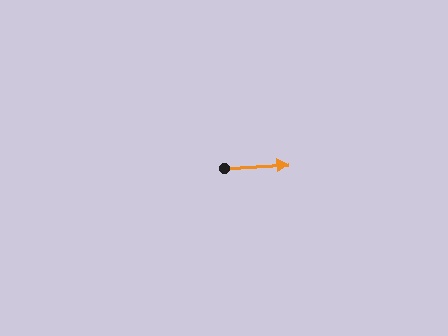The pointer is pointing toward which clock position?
Roughly 3 o'clock.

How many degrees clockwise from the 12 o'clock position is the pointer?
Approximately 87 degrees.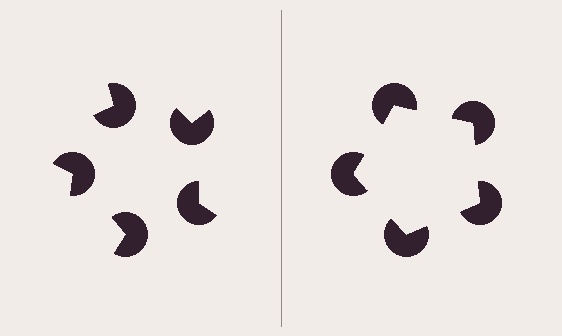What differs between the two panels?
The pac-man discs are positioned identically on both sides; only the wedge orientations differ. On the right they align to a pentagon; on the left they are misaligned.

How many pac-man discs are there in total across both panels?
10 — 5 on each side.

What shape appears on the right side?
An illusory pentagon.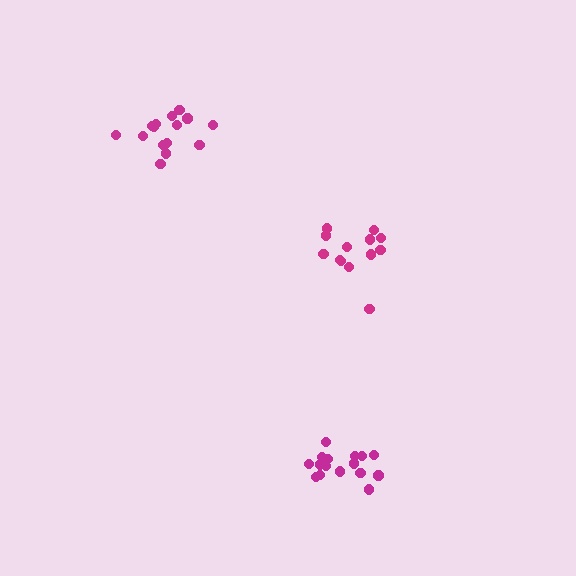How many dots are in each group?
Group 1: 13 dots, Group 2: 15 dots, Group 3: 16 dots (44 total).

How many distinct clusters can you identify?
There are 3 distinct clusters.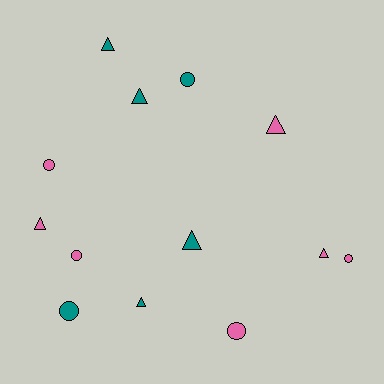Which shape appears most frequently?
Triangle, with 7 objects.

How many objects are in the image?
There are 13 objects.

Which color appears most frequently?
Pink, with 7 objects.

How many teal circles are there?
There are 2 teal circles.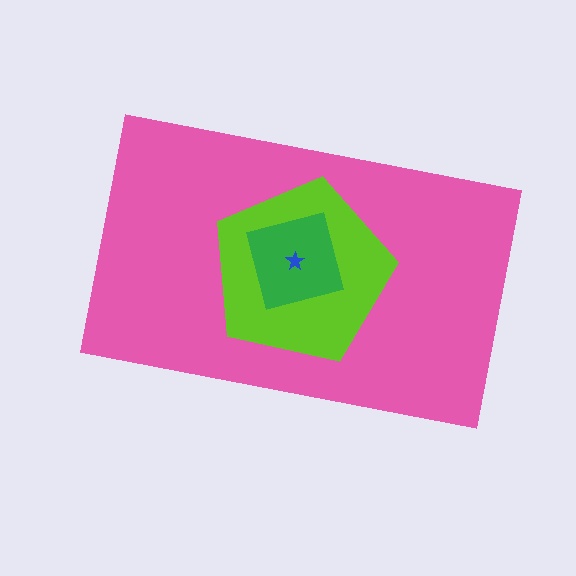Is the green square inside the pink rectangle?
Yes.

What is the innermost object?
The blue star.